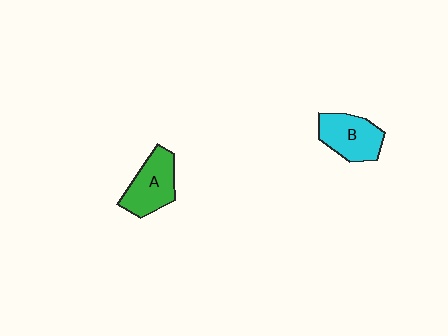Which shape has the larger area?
Shape A (green).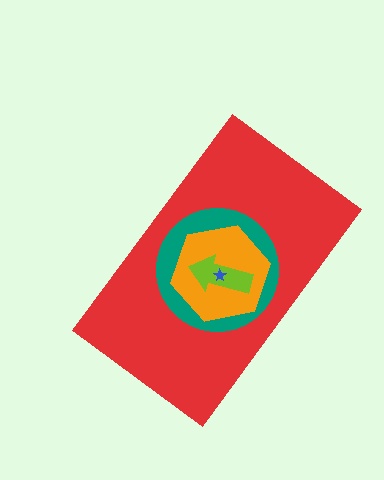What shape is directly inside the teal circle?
The orange hexagon.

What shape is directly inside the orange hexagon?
The lime arrow.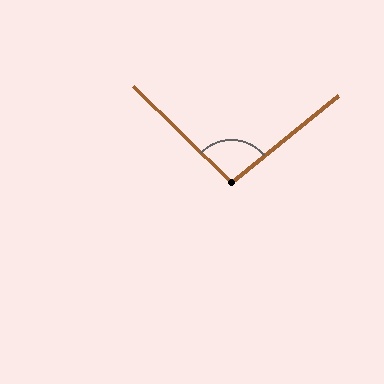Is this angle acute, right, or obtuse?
It is obtuse.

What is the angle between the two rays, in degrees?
Approximately 97 degrees.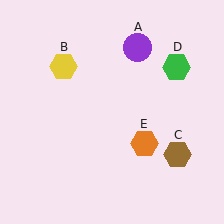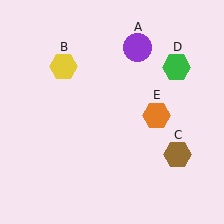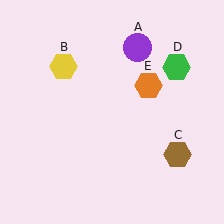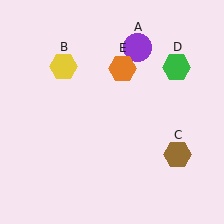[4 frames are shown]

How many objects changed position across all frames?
1 object changed position: orange hexagon (object E).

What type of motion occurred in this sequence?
The orange hexagon (object E) rotated counterclockwise around the center of the scene.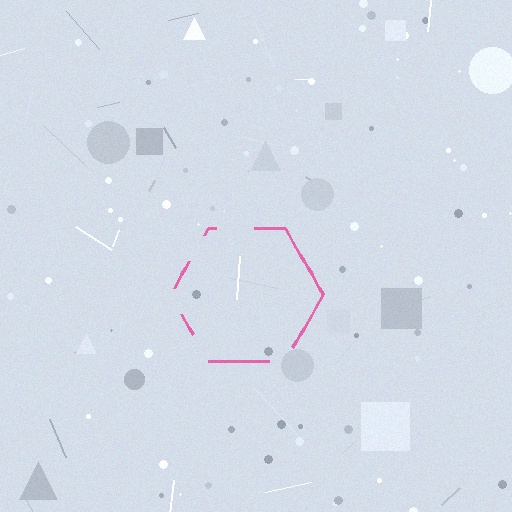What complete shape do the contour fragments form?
The contour fragments form a hexagon.